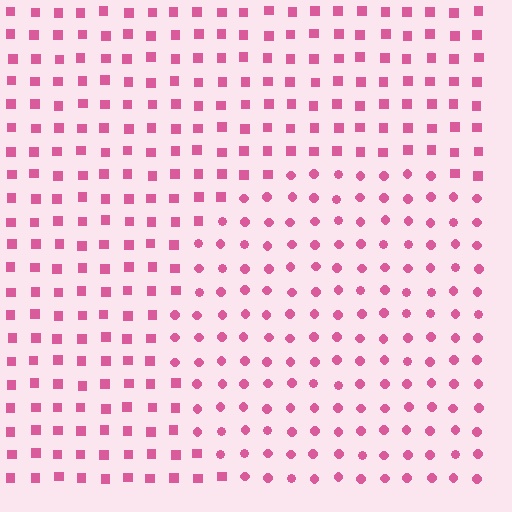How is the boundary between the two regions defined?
The boundary is defined by a change in element shape: circles inside vs. squares outside. All elements share the same color and spacing.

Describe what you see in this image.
The image is filled with small pink elements arranged in a uniform grid. A circle-shaped region contains circles, while the surrounding area contains squares. The boundary is defined purely by the change in element shape.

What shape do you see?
I see a circle.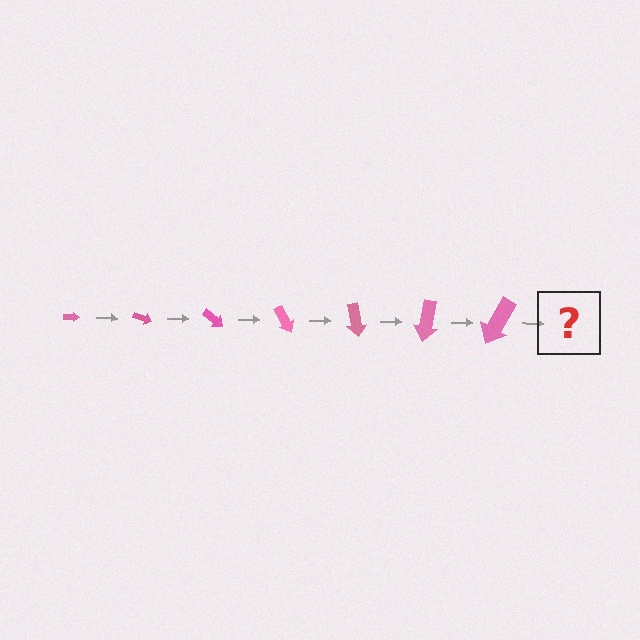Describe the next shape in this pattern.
It should be an arrow, larger than the previous one and rotated 140 degrees from the start.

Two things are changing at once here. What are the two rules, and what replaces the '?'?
The two rules are that the arrow grows larger each step and it rotates 20 degrees each step. The '?' should be an arrow, larger than the previous one and rotated 140 degrees from the start.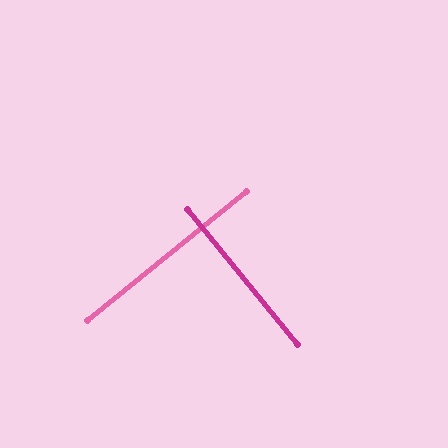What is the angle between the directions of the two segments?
Approximately 89 degrees.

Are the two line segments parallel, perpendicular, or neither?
Perpendicular — they meet at approximately 89°.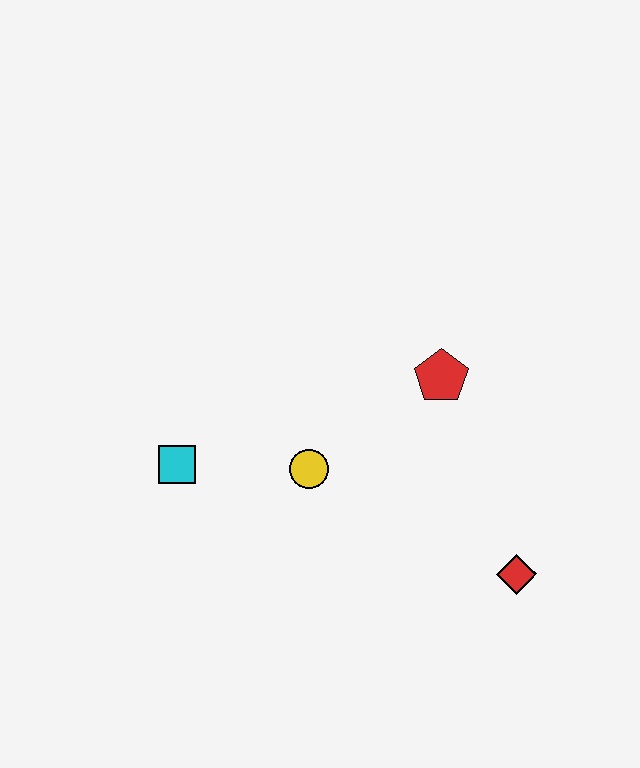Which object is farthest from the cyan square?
The red diamond is farthest from the cyan square.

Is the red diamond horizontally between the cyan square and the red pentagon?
No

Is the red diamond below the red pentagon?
Yes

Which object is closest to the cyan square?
The yellow circle is closest to the cyan square.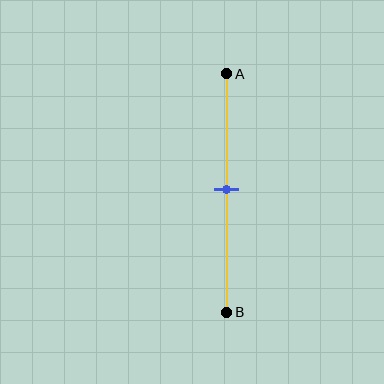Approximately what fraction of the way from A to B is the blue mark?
The blue mark is approximately 50% of the way from A to B.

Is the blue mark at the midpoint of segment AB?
Yes, the mark is approximately at the midpoint.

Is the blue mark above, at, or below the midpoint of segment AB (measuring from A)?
The blue mark is approximately at the midpoint of segment AB.